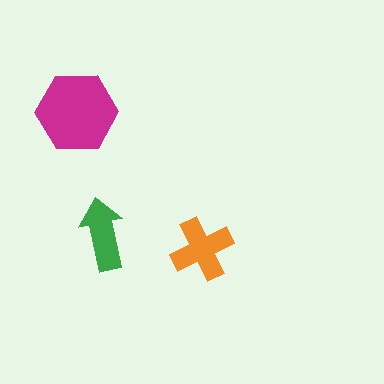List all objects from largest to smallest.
The magenta hexagon, the orange cross, the green arrow.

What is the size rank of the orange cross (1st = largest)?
2nd.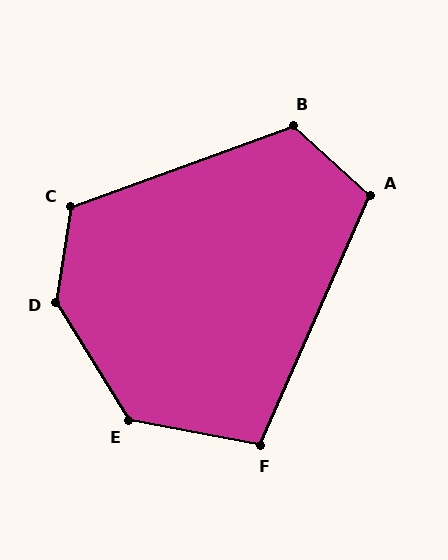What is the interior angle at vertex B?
Approximately 118 degrees (obtuse).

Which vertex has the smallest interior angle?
F, at approximately 103 degrees.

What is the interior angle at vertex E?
Approximately 133 degrees (obtuse).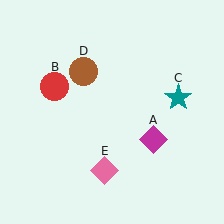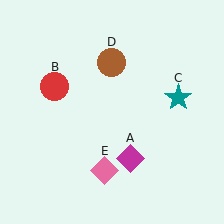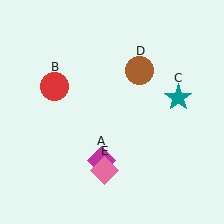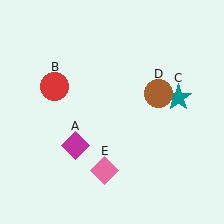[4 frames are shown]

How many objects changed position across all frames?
2 objects changed position: magenta diamond (object A), brown circle (object D).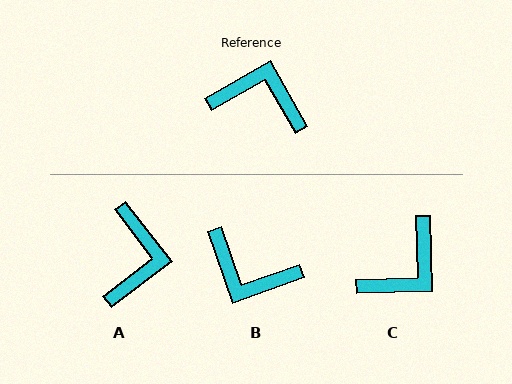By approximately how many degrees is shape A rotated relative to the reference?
Approximately 82 degrees clockwise.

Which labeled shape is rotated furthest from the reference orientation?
B, about 170 degrees away.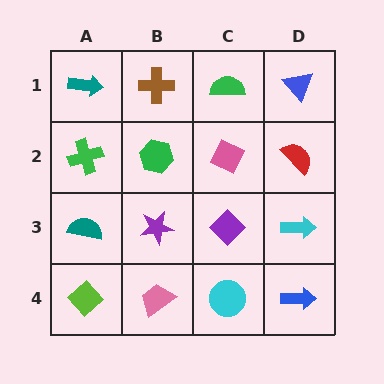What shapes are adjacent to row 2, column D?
A blue triangle (row 1, column D), a cyan arrow (row 3, column D), a pink diamond (row 2, column C).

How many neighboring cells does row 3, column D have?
3.